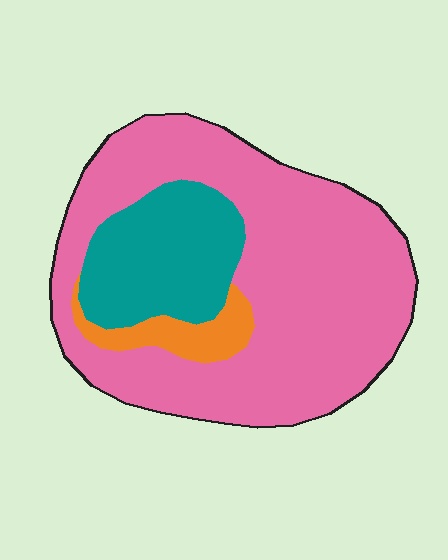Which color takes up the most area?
Pink, at roughly 70%.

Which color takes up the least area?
Orange, at roughly 5%.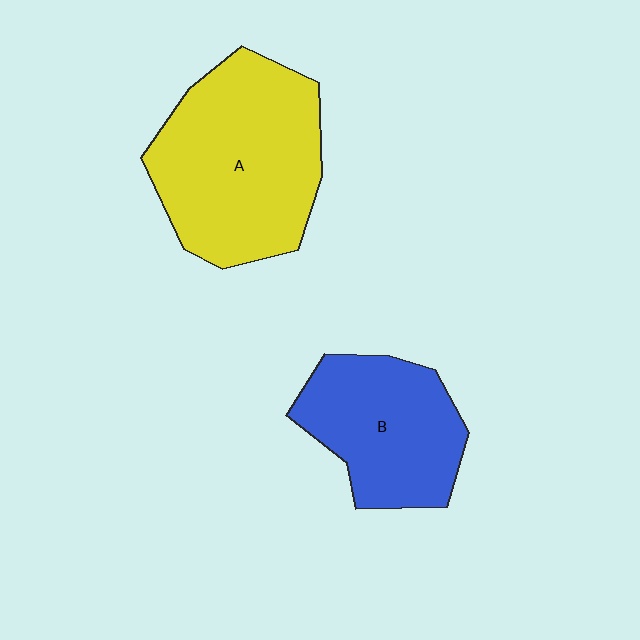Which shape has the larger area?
Shape A (yellow).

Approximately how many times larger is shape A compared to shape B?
Approximately 1.4 times.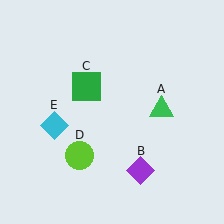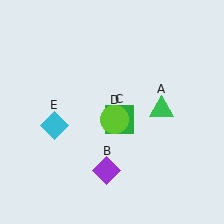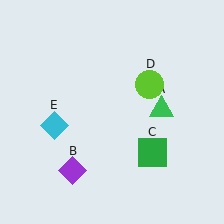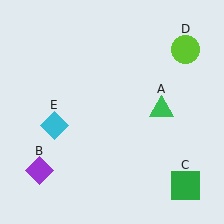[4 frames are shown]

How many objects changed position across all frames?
3 objects changed position: purple diamond (object B), green square (object C), lime circle (object D).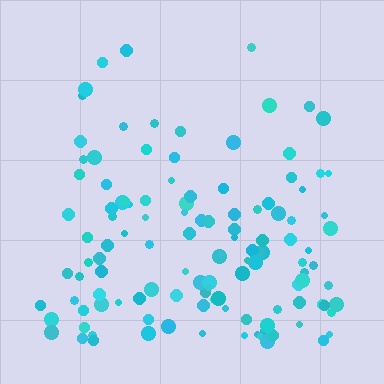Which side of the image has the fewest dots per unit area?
The top.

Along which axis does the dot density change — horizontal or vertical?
Vertical.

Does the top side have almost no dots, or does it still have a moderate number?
Still a moderate number, just noticeably fewer than the bottom.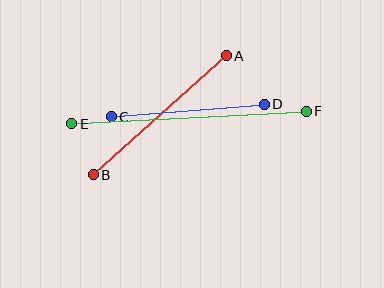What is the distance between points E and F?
The distance is approximately 235 pixels.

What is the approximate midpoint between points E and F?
The midpoint is at approximately (189, 118) pixels.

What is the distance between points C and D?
The distance is approximately 154 pixels.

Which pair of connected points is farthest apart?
Points E and F are farthest apart.